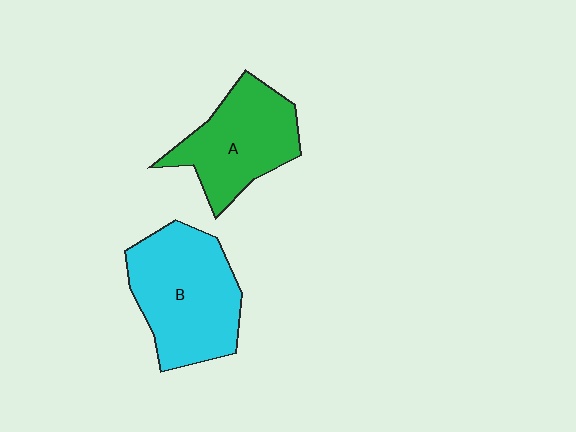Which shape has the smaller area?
Shape A (green).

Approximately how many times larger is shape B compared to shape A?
Approximately 1.2 times.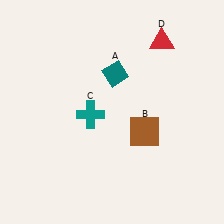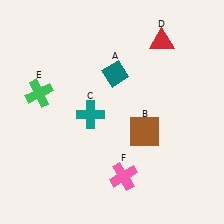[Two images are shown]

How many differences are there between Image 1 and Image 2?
There are 2 differences between the two images.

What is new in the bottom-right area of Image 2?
A pink cross (F) was added in the bottom-right area of Image 2.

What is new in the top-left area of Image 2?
A green cross (E) was added in the top-left area of Image 2.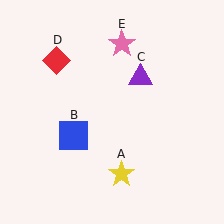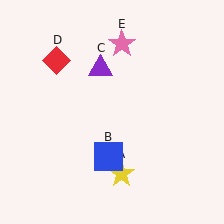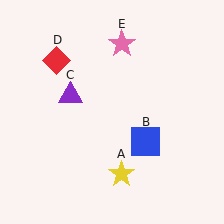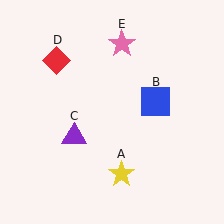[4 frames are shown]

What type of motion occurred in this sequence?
The blue square (object B), purple triangle (object C) rotated counterclockwise around the center of the scene.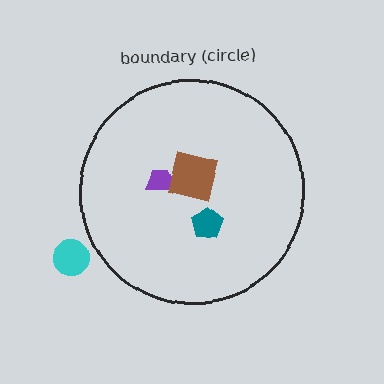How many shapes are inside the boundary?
3 inside, 1 outside.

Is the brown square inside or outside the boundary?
Inside.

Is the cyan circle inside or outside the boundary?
Outside.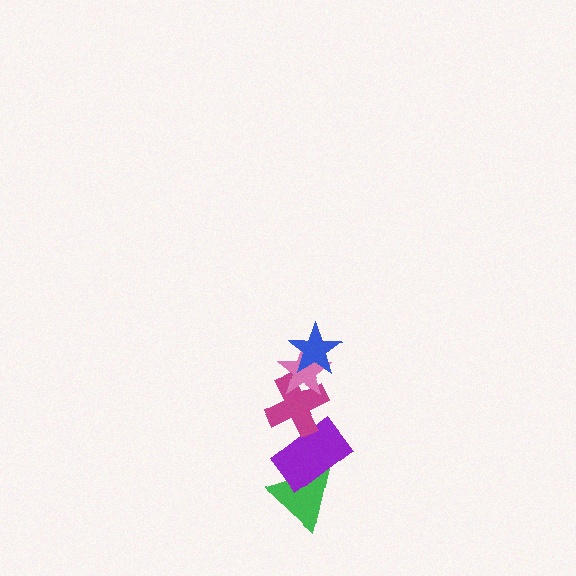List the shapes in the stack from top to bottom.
From top to bottom: the blue star, the pink star, the magenta cross, the purple rectangle, the green triangle.